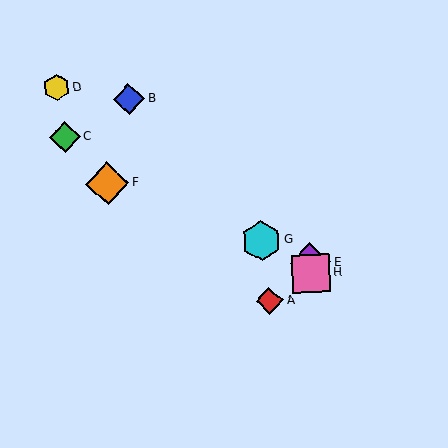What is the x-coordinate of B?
Object B is at x≈129.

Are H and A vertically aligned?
No, H is at x≈311 and A is at x≈270.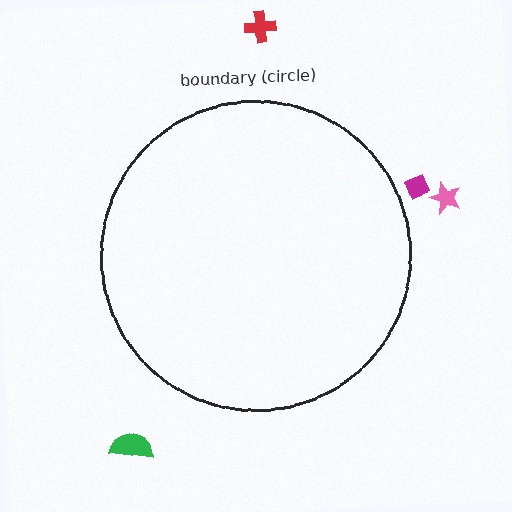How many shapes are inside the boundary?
0 inside, 4 outside.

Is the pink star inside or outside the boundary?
Outside.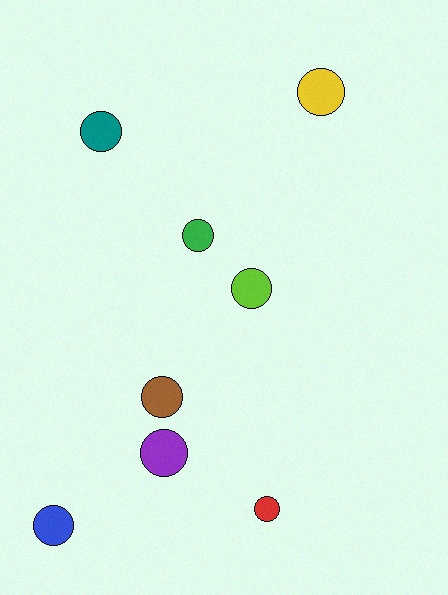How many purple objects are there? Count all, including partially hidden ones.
There is 1 purple object.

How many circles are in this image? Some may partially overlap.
There are 8 circles.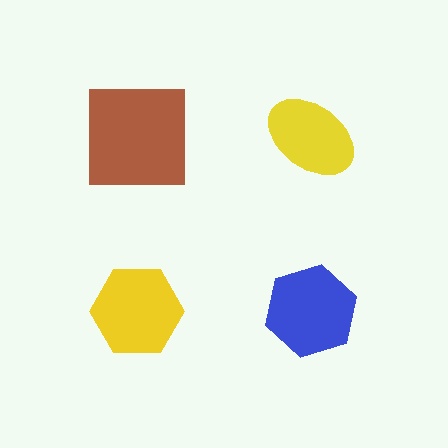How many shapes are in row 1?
2 shapes.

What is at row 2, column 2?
A blue hexagon.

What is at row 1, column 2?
A yellow ellipse.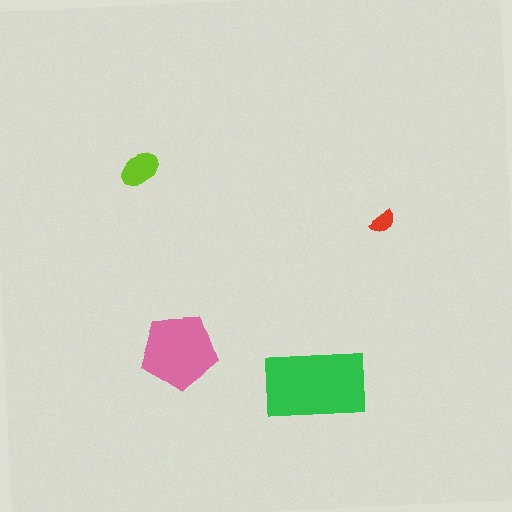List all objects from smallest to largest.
The red semicircle, the lime ellipse, the pink pentagon, the green rectangle.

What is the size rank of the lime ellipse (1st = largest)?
3rd.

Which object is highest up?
The lime ellipse is topmost.